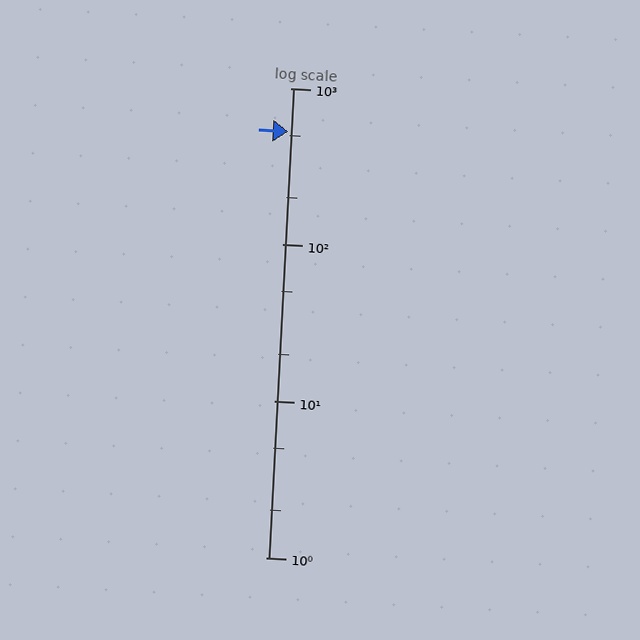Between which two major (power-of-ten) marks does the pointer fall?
The pointer is between 100 and 1000.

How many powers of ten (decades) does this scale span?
The scale spans 3 decades, from 1 to 1000.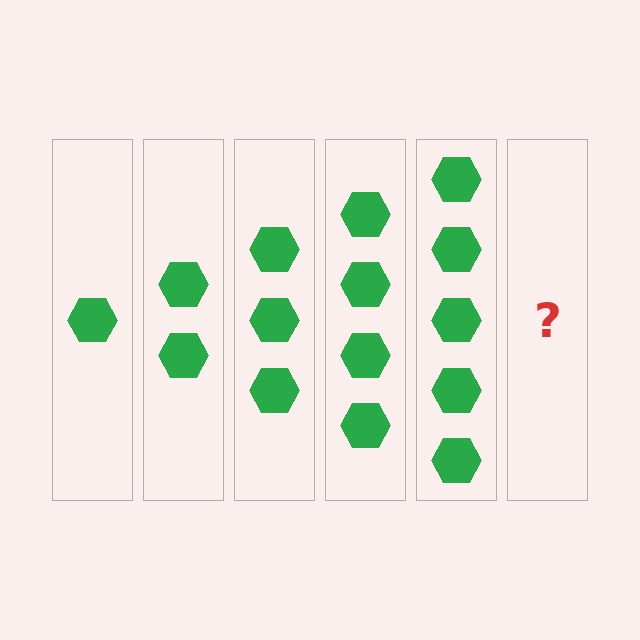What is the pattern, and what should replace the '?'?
The pattern is that each step adds one more hexagon. The '?' should be 6 hexagons.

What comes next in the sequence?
The next element should be 6 hexagons.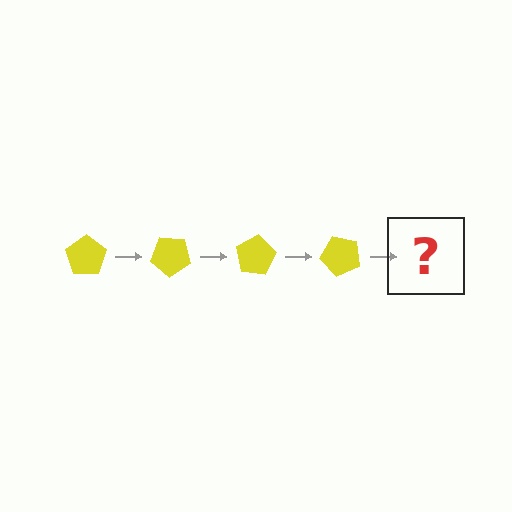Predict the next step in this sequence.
The next step is a yellow pentagon rotated 160 degrees.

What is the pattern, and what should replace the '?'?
The pattern is that the pentagon rotates 40 degrees each step. The '?' should be a yellow pentagon rotated 160 degrees.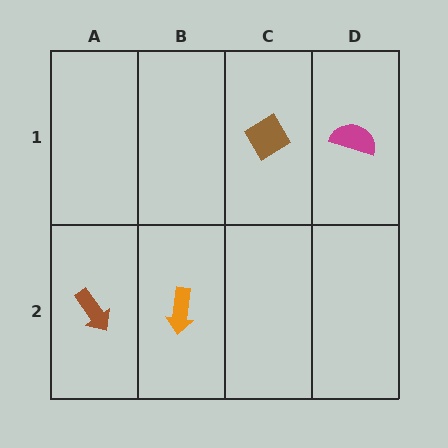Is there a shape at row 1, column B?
No, that cell is empty.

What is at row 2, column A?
A brown arrow.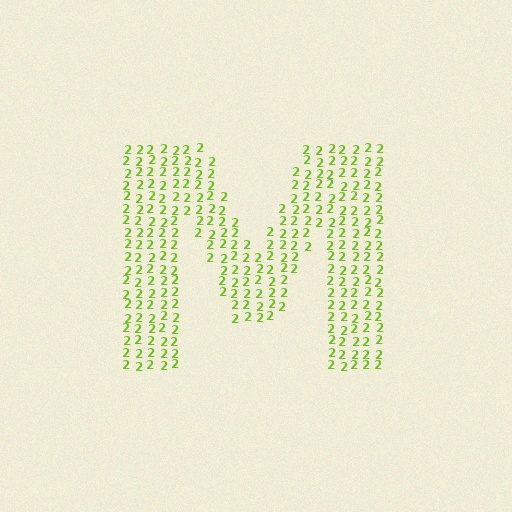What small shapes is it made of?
It is made of small digit 2's.